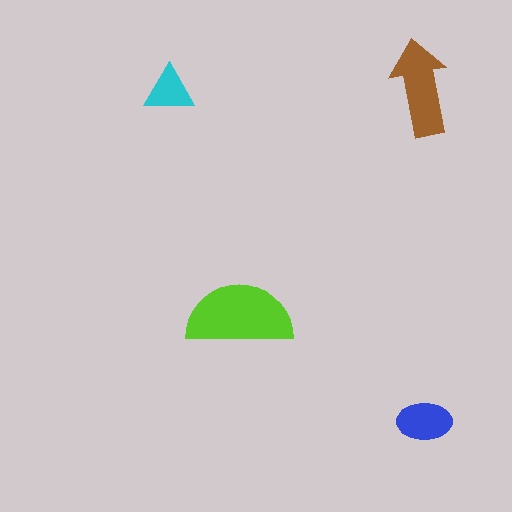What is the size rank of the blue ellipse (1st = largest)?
3rd.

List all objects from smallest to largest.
The cyan triangle, the blue ellipse, the brown arrow, the lime semicircle.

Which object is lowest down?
The blue ellipse is bottommost.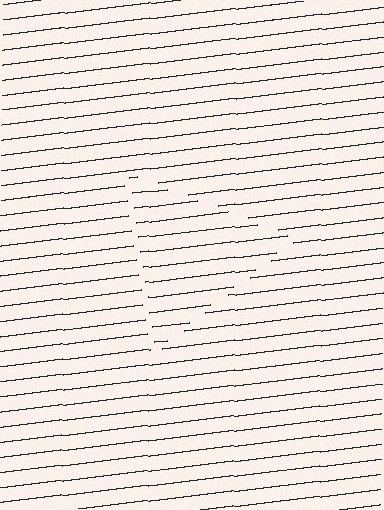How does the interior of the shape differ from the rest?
The interior of the shape contains the same grating, shifted by half a period — the contour is defined by the phase discontinuity where line-ends from the inner and outer gratings abut.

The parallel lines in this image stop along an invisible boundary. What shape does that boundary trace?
An illusory triangle. The interior of the shape contains the same grating, shifted by half a period — the contour is defined by the phase discontinuity where line-ends from the inner and outer gratings abut.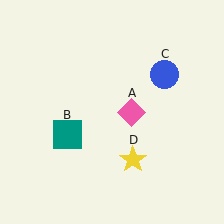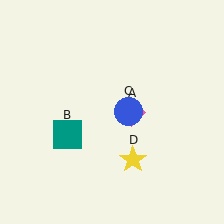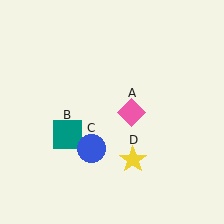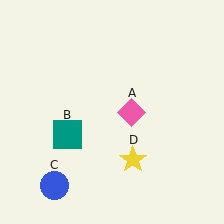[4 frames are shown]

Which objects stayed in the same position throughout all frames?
Pink diamond (object A) and teal square (object B) and yellow star (object D) remained stationary.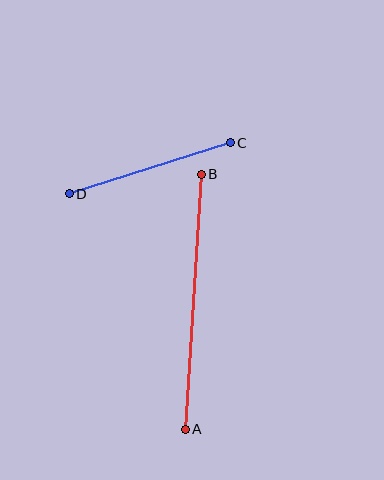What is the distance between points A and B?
The distance is approximately 255 pixels.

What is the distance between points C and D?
The distance is approximately 169 pixels.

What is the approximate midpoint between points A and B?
The midpoint is at approximately (193, 302) pixels.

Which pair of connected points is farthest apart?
Points A and B are farthest apart.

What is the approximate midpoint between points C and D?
The midpoint is at approximately (150, 168) pixels.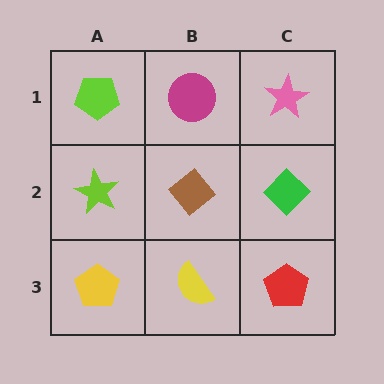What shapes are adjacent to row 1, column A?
A lime star (row 2, column A), a magenta circle (row 1, column B).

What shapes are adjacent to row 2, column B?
A magenta circle (row 1, column B), a yellow semicircle (row 3, column B), a lime star (row 2, column A), a green diamond (row 2, column C).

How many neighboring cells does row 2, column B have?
4.